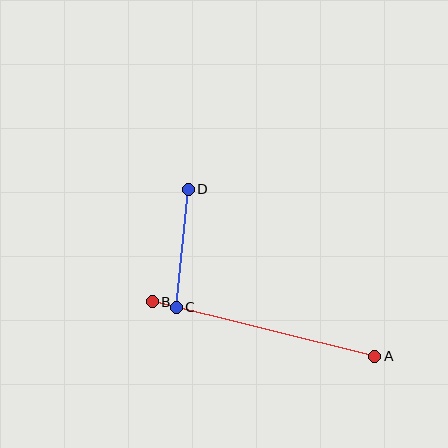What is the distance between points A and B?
The distance is approximately 229 pixels.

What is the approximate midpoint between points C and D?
The midpoint is at approximately (182, 248) pixels.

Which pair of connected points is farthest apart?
Points A and B are farthest apart.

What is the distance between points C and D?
The distance is approximately 118 pixels.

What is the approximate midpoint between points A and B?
The midpoint is at approximately (263, 329) pixels.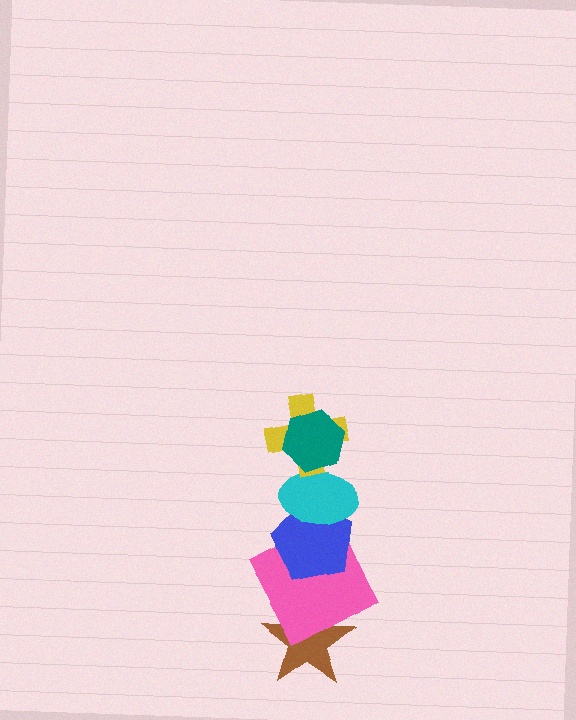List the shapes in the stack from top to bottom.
From top to bottom: the teal hexagon, the yellow cross, the cyan ellipse, the blue pentagon, the pink square, the brown star.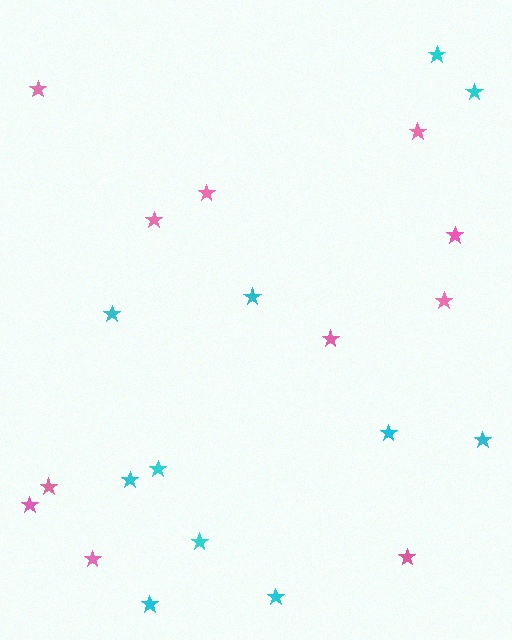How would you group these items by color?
There are 2 groups: one group of pink stars (11) and one group of cyan stars (11).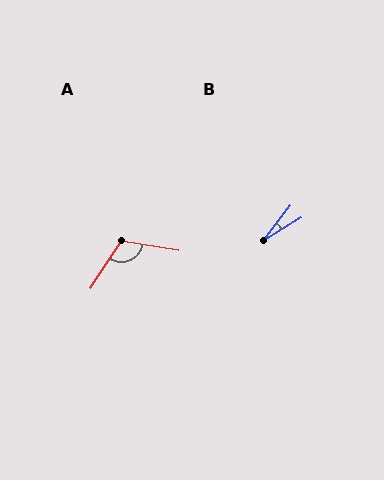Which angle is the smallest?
B, at approximately 20 degrees.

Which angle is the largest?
A, at approximately 114 degrees.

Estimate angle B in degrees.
Approximately 20 degrees.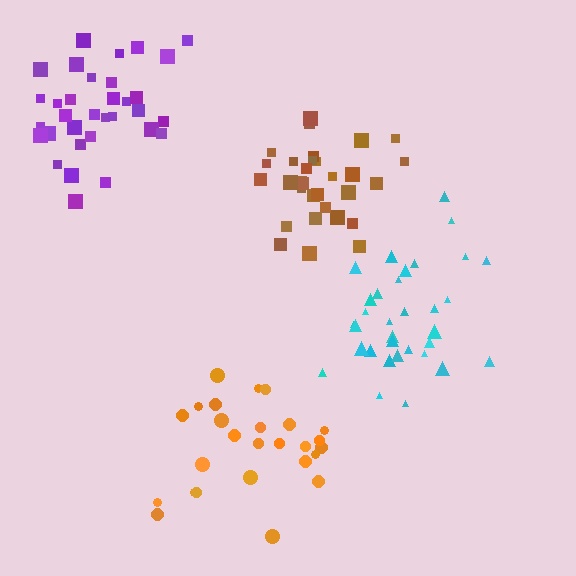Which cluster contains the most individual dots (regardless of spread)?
Cyan (33).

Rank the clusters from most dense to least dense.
brown, purple, cyan, orange.